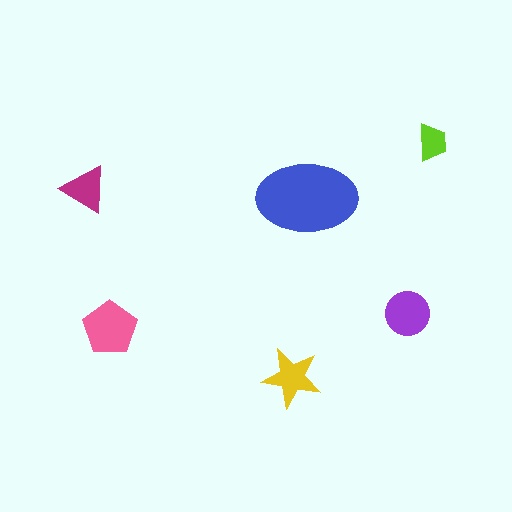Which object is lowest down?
The yellow star is bottommost.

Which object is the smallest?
The lime trapezoid.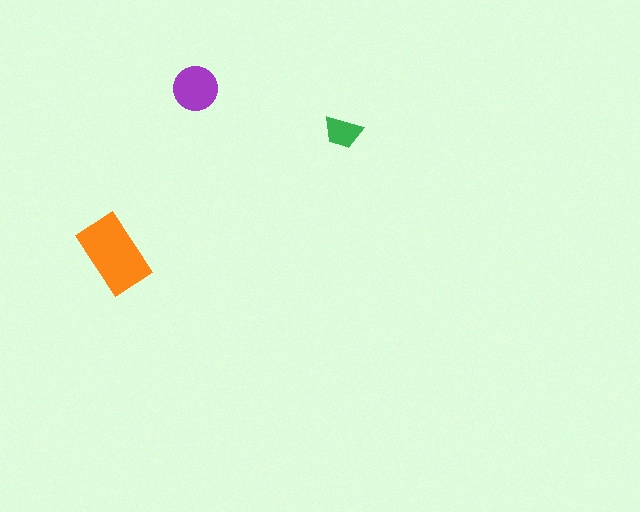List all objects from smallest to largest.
The green trapezoid, the purple circle, the orange rectangle.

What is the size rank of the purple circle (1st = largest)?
2nd.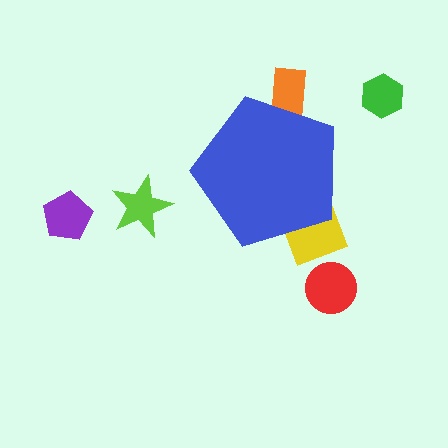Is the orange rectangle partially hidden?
Yes, the orange rectangle is partially hidden behind the blue pentagon.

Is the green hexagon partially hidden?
No, the green hexagon is fully visible.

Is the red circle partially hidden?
No, the red circle is fully visible.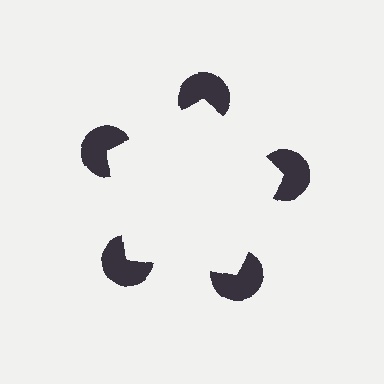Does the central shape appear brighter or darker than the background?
It typically appears slightly brighter than the background, even though no actual brightness change is drawn.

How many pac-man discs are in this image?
There are 5 — one at each vertex of the illusory pentagon.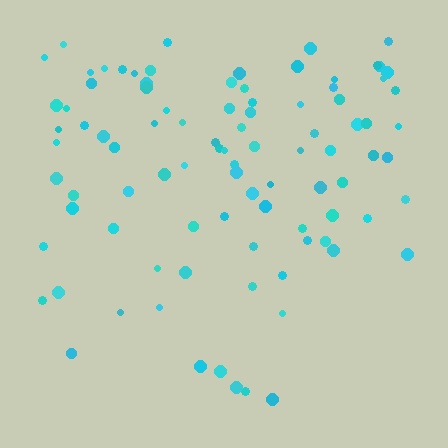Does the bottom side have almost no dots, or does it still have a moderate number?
Still a moderate number, just noticeably fewer than the top.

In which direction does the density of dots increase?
From bottom to top, with the top side densest.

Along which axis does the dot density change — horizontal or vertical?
Vertical.